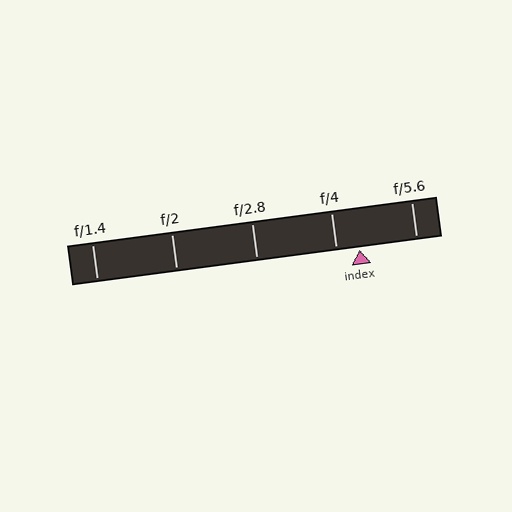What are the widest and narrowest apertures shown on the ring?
The widest aperture shown is f/1.4 and the narrowest is f/5.6.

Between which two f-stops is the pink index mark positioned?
The index mark is between f/4 and f/5.6.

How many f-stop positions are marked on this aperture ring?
There are 5 f-stop positions marked.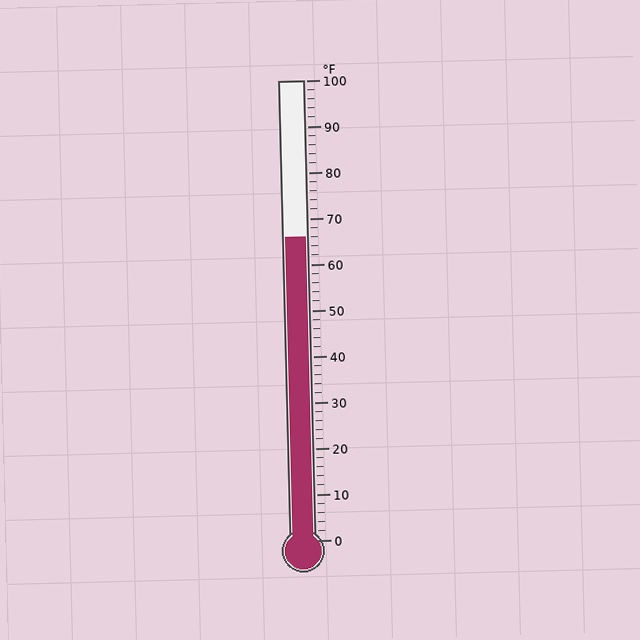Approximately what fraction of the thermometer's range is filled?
The thermometer is filled to approximately 65% of its range.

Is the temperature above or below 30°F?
The temperature is above 30°F.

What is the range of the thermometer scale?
The thermometer scale ranges from 0°F to 100°F.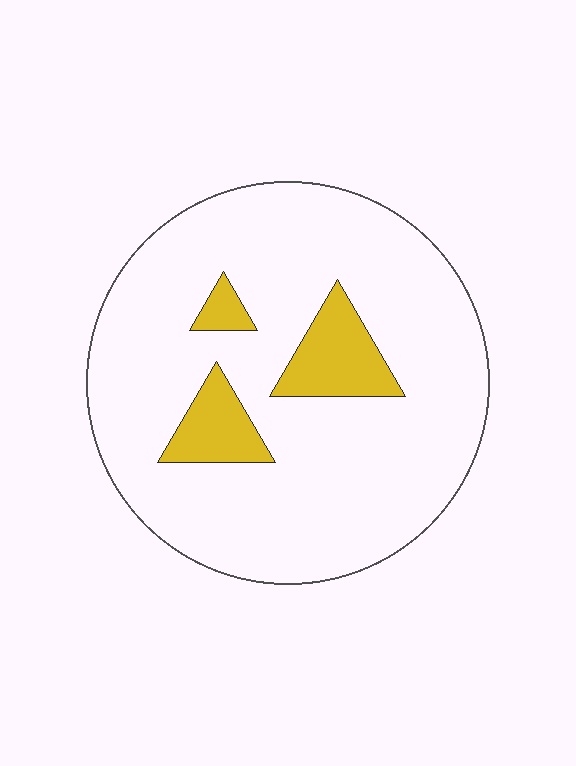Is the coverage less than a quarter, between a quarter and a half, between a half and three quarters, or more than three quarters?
Less than a quarter.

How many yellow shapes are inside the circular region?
3.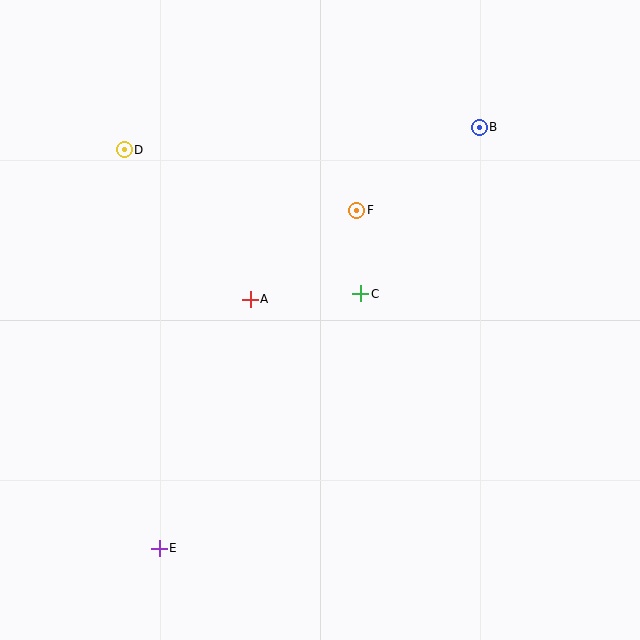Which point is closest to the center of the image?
Point C at (361, 294) is closest to the center.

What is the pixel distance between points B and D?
The distance between B and D is 356 pixels.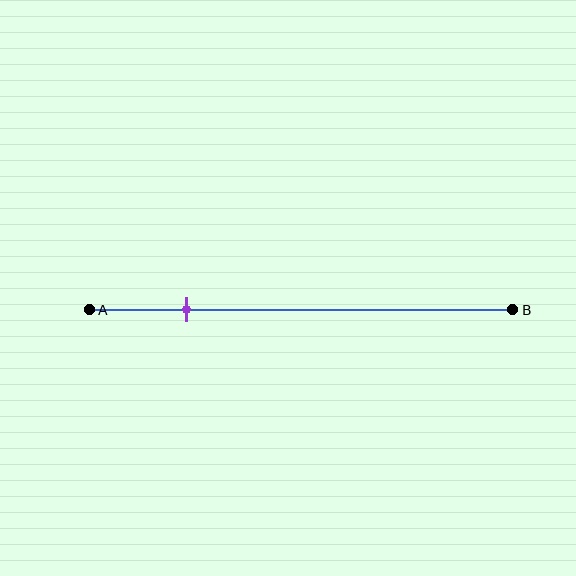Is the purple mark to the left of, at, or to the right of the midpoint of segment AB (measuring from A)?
The purple mark is to the left of the midpoint of segment AB.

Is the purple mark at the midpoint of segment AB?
No, the mark is at about 25% from A, not at the 50% midpoint.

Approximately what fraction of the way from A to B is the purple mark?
The purple mark is approximately 25% of the way from A to B.